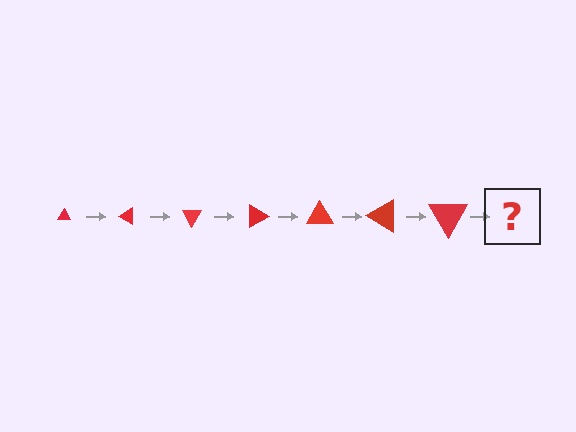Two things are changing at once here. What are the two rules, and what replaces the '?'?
The two rules are that the triangle grows larger each step and it rotates 30 degrees each step. The '?' should be a triangle, larger than the previous one and rotated 210 degrees from the start.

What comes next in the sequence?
The next element should be a triangle, larger than the previous one and rotated 210 degrees from the start.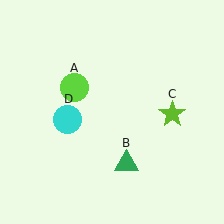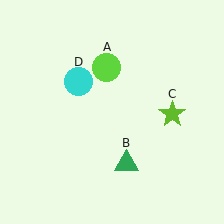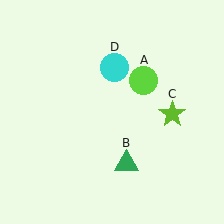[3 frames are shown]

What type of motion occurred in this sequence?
The lime circle (object A), cyan circle (object D) rotated clockwise around the center of the scene.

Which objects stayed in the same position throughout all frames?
Green triangle (object B) and lime star (object C) remained stationary.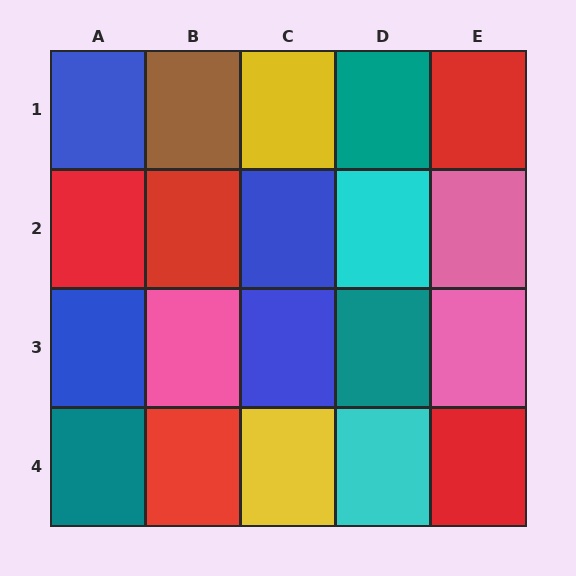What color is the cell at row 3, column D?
Teal.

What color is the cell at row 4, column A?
Teal.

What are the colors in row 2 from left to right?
Red, red, blue, cyan, pink.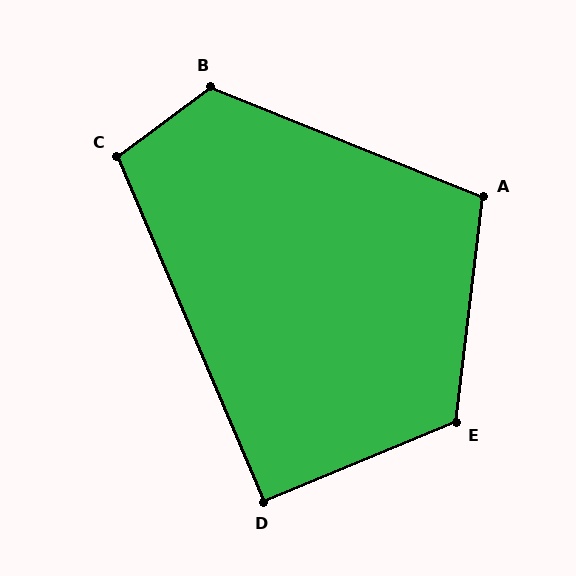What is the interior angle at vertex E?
Approximately 119 degrees (obtuse).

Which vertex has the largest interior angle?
B, at approximately 121 degrees.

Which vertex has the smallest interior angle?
D, at approximately 90 degrees.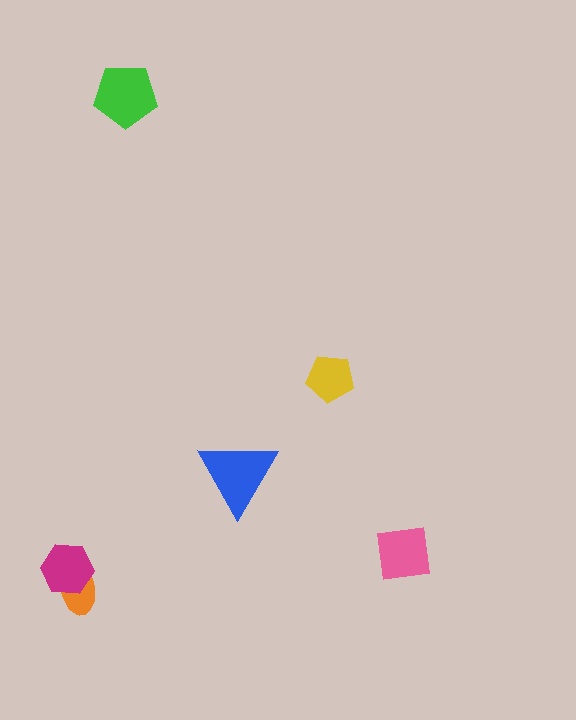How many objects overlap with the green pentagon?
0 objects overlap with the green pentagon.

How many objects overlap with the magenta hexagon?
1 object overlaps with the magenta hexagon.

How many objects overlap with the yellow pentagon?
0 objects overlap with the yellow pentagon.